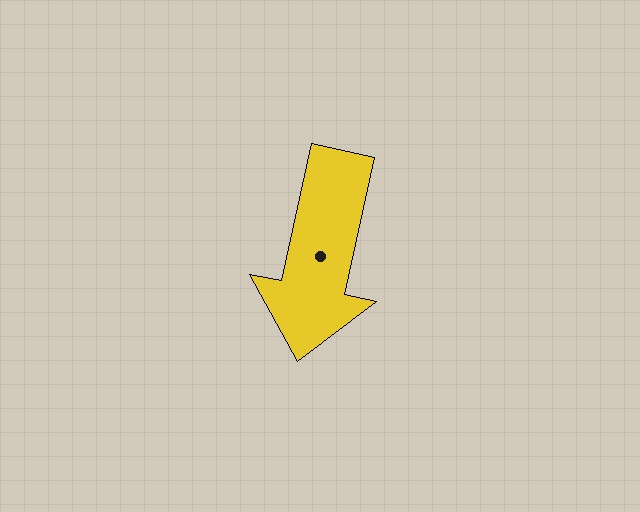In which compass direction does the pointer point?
South.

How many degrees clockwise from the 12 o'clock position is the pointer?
Approximately 192 degrees.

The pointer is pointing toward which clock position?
Roughly 6 o'clock.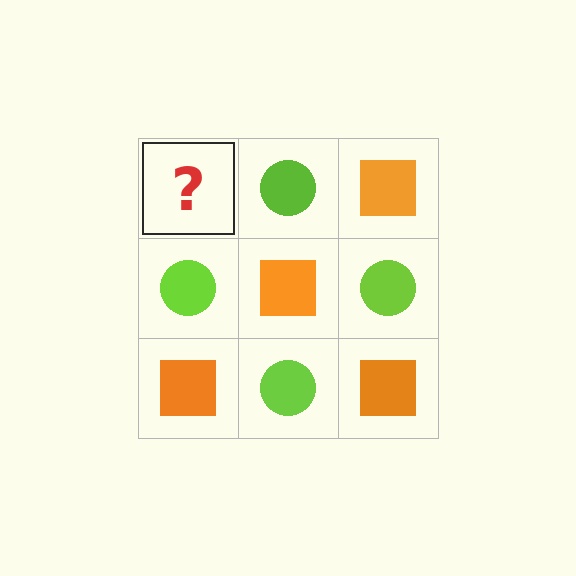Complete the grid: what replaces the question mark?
The question mark should be replaced with an orange square.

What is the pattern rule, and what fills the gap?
The rule is that it alternates orange square and lime circle in a checkerboard pattern. The gap should be filled with an orange square.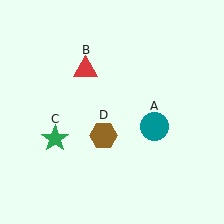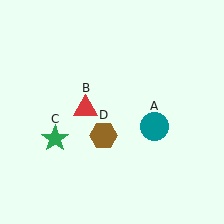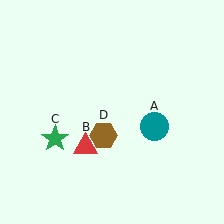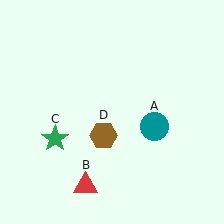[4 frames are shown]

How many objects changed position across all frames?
1 object changed position: red triangle (object B).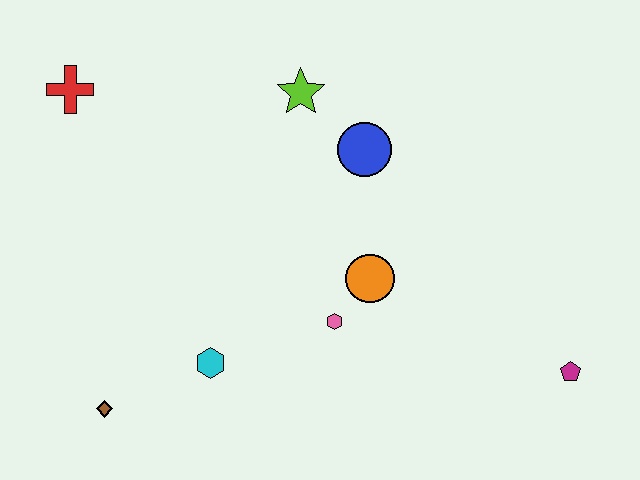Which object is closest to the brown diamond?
The cyan hexagon is closest to the brown diamond.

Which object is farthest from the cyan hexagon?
The magenta pentagon is farthest from the cyan hexagon.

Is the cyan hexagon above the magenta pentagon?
Yes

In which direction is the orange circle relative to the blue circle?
The orange circle is below the blue circle.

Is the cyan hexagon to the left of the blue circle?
Yes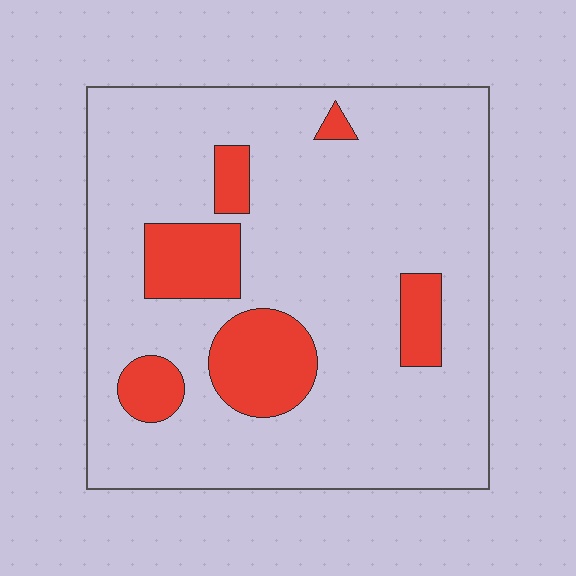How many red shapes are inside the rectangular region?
6.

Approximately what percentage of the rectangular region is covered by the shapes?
Approximately 15%.